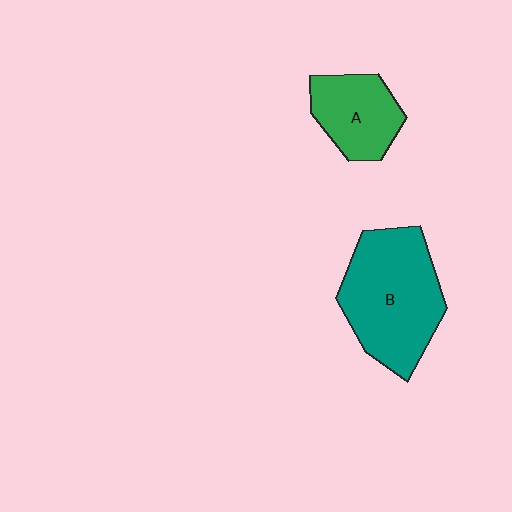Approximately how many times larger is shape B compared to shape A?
Approximately 1.8 times.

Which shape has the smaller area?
Shape A (green).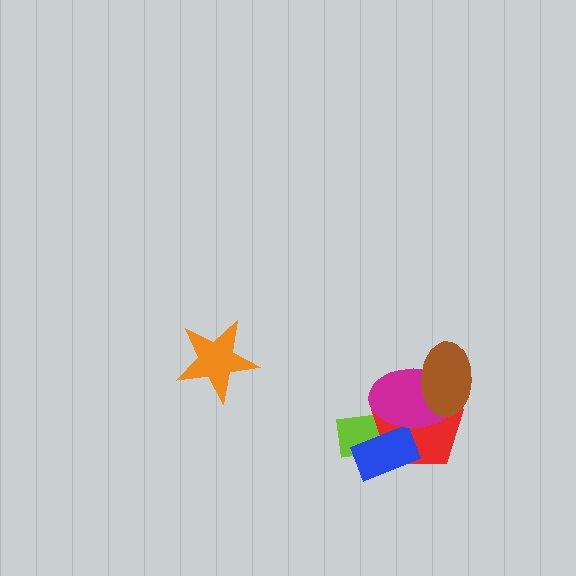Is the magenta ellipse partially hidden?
Yes, it is partially covered by another shape.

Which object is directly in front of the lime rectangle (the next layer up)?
The red pentagon is directly in front of the lime rectangle.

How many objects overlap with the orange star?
0 objects overlap with the orange star.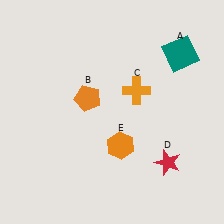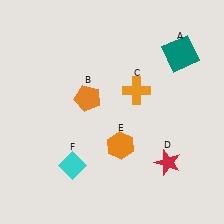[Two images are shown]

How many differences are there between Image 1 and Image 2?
There is 1 difference between the two images.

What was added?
A cyan diamond (F) was added in Image 2.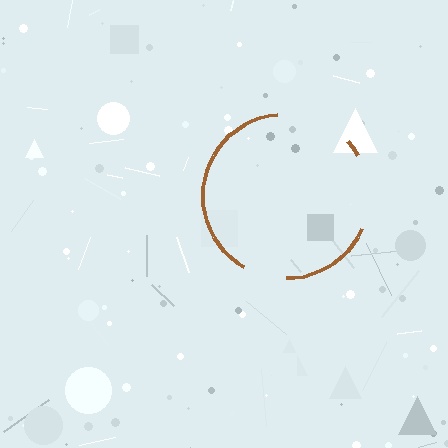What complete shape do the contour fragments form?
The contour fragments form a circle.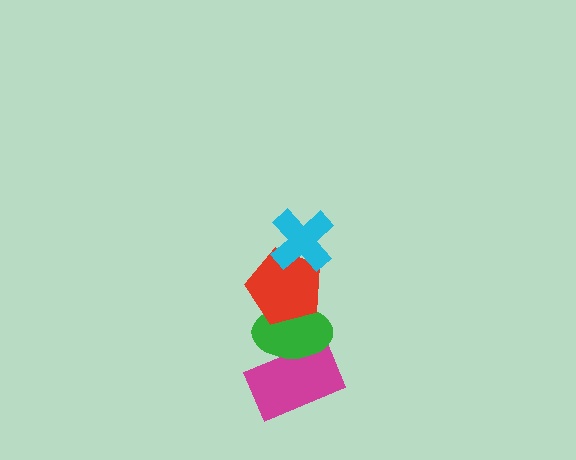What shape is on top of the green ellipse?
The red pentagon is on top of the green ellipse.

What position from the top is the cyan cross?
The cyan cross is 1st from the top.